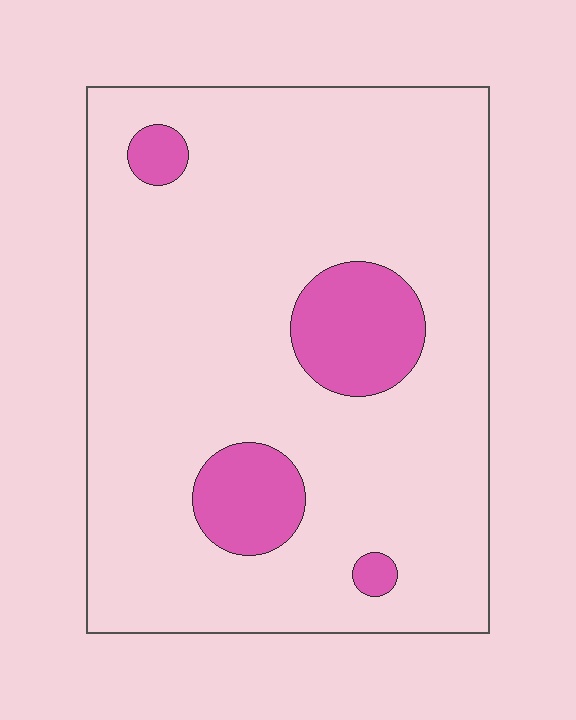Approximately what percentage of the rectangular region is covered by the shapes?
Approximately 15%.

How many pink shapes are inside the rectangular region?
4.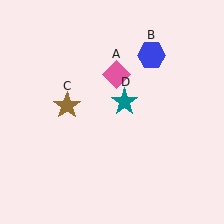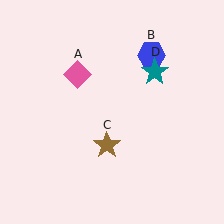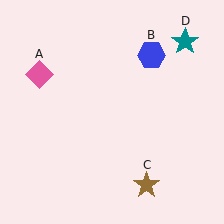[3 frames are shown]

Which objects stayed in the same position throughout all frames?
Blue hexagon (object B) remained stationary.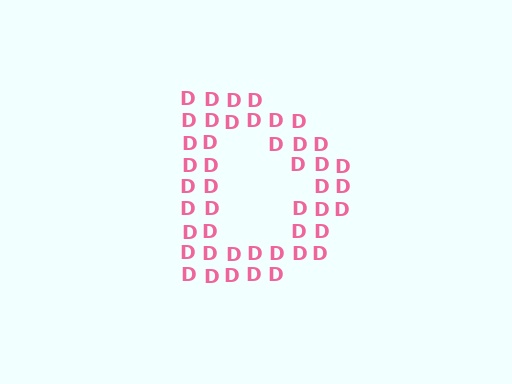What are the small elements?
The small elements are letter D's.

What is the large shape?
The large shape is the letter D.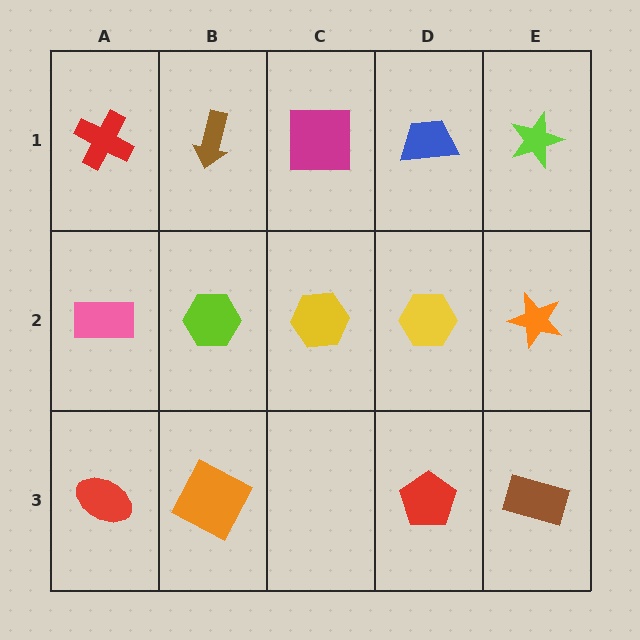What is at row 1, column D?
A blue trapezoid.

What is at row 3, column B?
An orange square.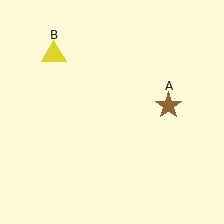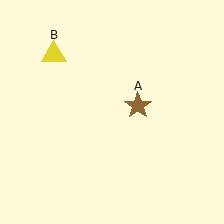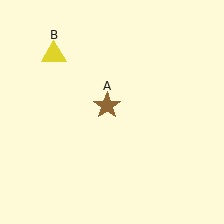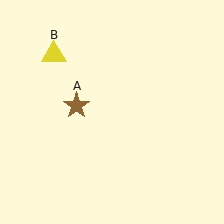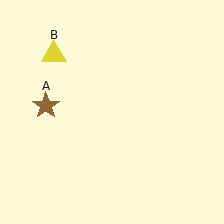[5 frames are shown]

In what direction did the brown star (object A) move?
The brown star (object A) moved left.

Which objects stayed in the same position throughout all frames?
Yellow triangle (object B) remained stationary.